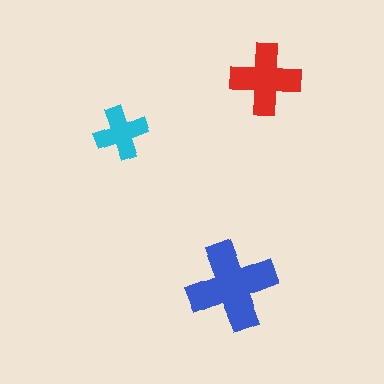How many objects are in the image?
There are 3 objects in the image.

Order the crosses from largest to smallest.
the blue one, the red one, the cyan one.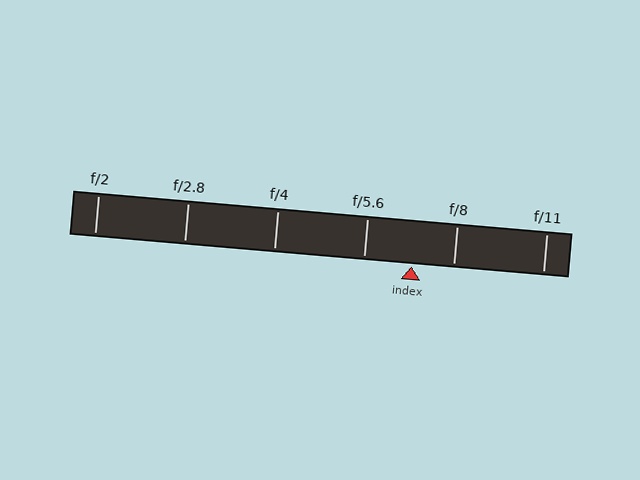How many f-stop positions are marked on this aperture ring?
There are 6 f-stop positions marked.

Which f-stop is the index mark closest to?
The index mark is closest to f/8.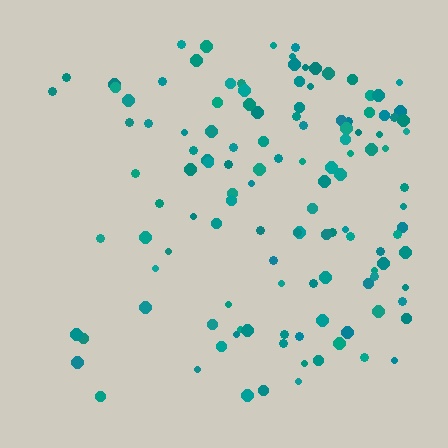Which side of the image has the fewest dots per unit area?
The left.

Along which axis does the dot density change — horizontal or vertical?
Horizontal.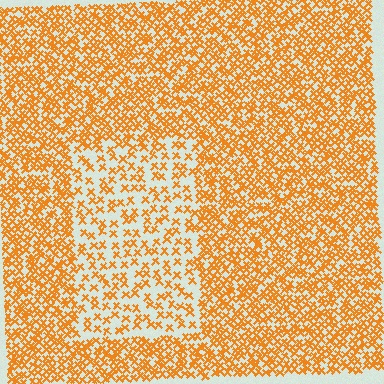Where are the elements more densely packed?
The elements are more densely packed outside the rectangle boundary.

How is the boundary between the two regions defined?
The boundary is defined by a change in element density (approximately 2.2x ratio). All elements are the same color, size, and shape.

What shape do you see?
I see a rectangle.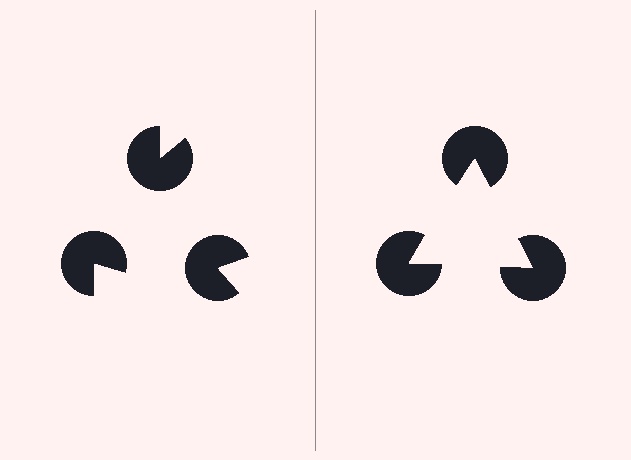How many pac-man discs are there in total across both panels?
6 — 3 on each side.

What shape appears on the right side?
An illusory triangle.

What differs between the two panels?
The pac-man discs are positioned identically on both sides; only the wedge orientations differ. On the right they align to a triangle; on the left they are misaligned.